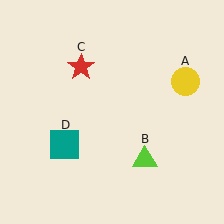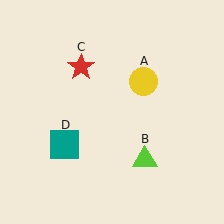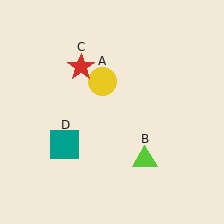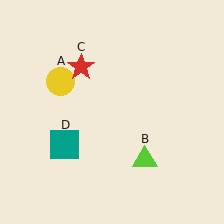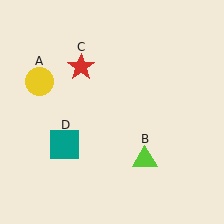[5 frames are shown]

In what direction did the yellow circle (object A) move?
The yellow circle (object A) moved left.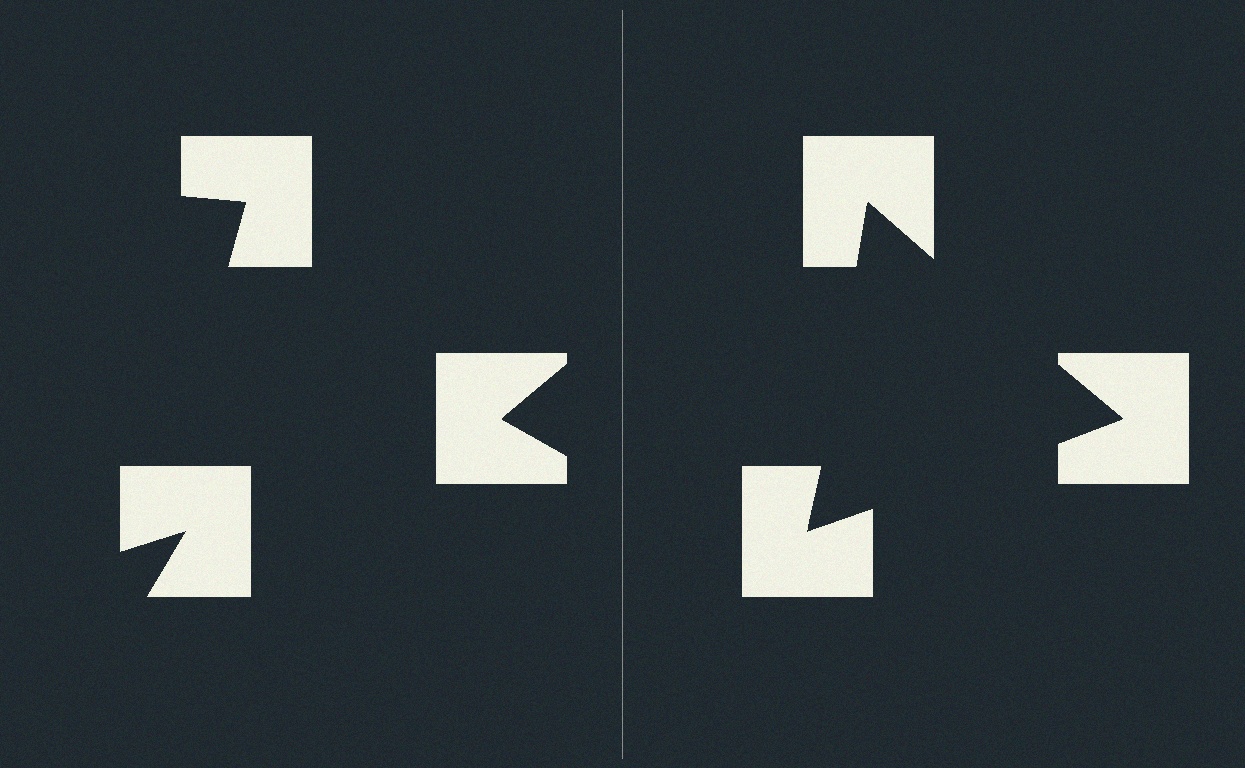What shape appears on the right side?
An illusory triangle.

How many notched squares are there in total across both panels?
6 — 3 on each side.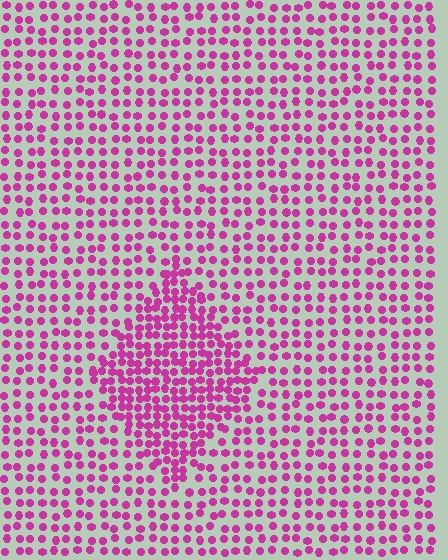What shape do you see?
I see a diamond.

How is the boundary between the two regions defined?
The boundary is defined by a change in element density (approximately 1.8x ratio). All elements are the same color, size, and shape.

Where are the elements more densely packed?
The elements are more densely packed inside the diamond boundary.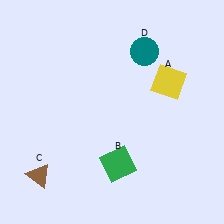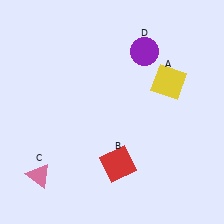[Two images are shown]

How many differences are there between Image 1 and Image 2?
There are 3 differences between the two images.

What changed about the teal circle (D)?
In Image 1, D is teal. In Image 2, it changed to purple.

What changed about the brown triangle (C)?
In Image 1, C is brown. In Image 2, it changed to pink.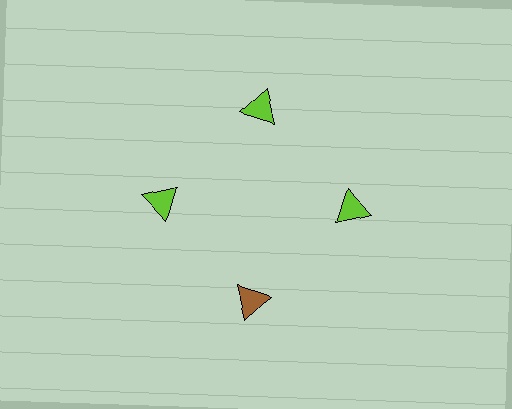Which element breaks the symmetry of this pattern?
The brown triangle at roughly the 6 o'clock position breaks the symmetry. All other shapes are lime triangles.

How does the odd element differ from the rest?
It has a different color: brown instead of lime.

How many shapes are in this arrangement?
There are 4 shapes arranged in a ring pattern.